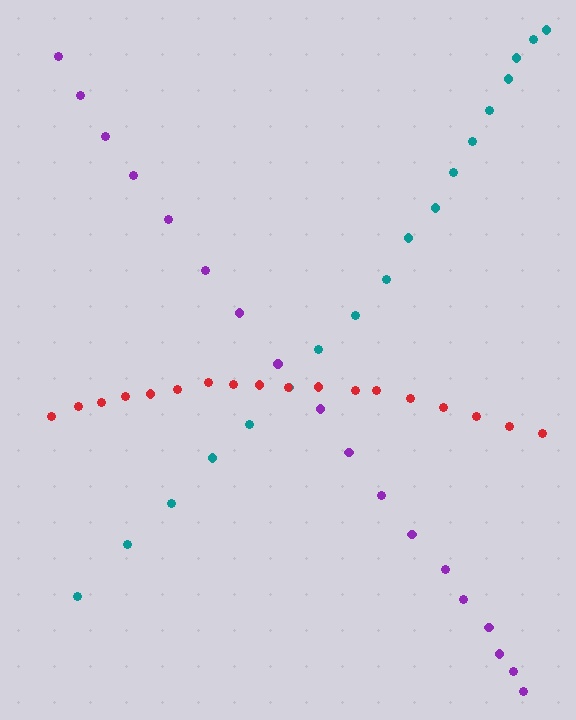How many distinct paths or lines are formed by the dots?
There are 3 distinct paths.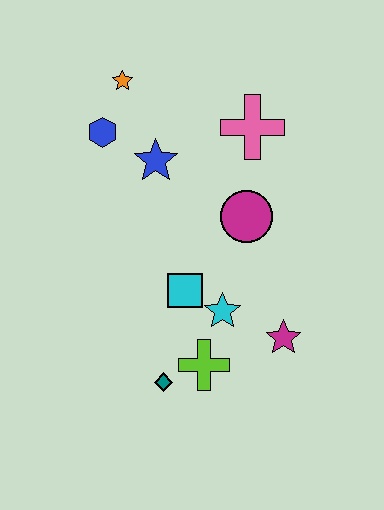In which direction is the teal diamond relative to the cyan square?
The teal diamond is below the cyan square.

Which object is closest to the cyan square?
The cyan star is closest to the cyan square.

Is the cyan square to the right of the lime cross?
No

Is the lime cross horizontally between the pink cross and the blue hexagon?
Yes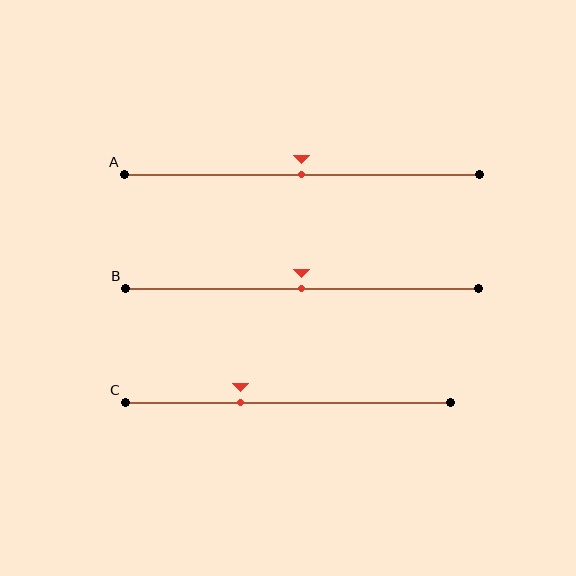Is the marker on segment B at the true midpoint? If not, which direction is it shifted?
Yes, the marker on segment B is at the true midpoint.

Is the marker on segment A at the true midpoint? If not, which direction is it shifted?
Yes, the marker on segment A is at the true midpoint.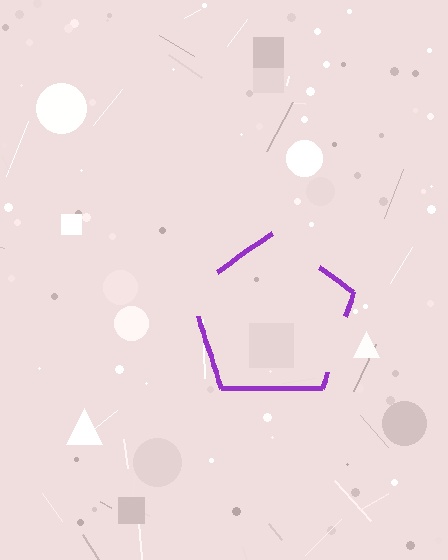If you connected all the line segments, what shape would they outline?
They would outline a pentagon.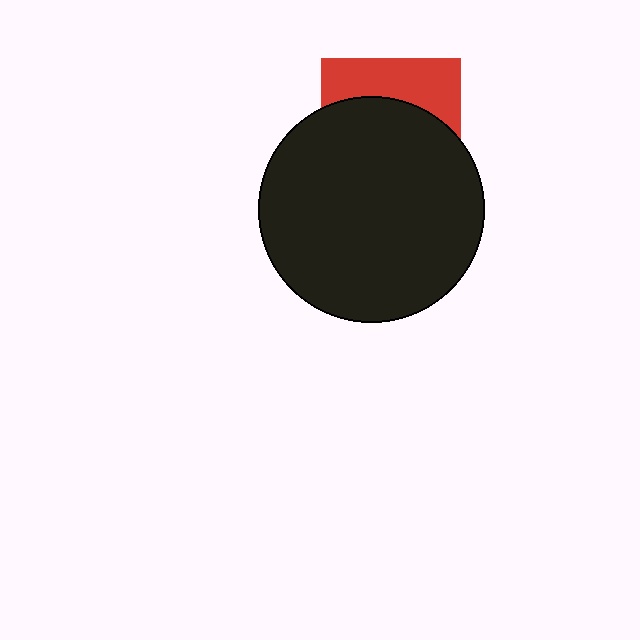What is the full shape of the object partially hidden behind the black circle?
The partially hidden object is a red square.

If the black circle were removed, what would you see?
You would see the complete red square.